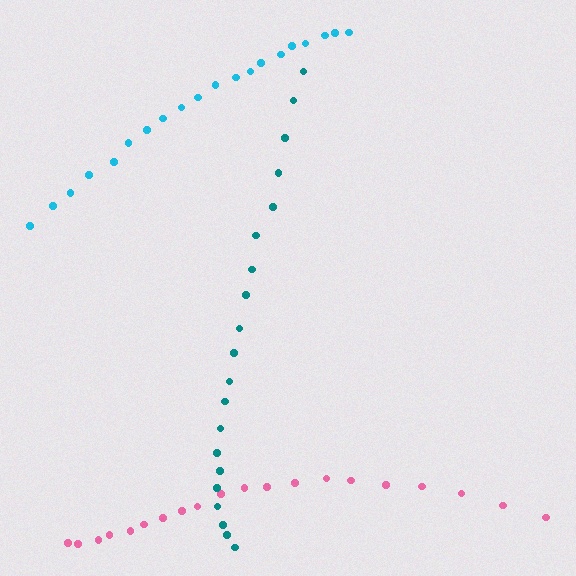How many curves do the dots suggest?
There are 3 distinct paths.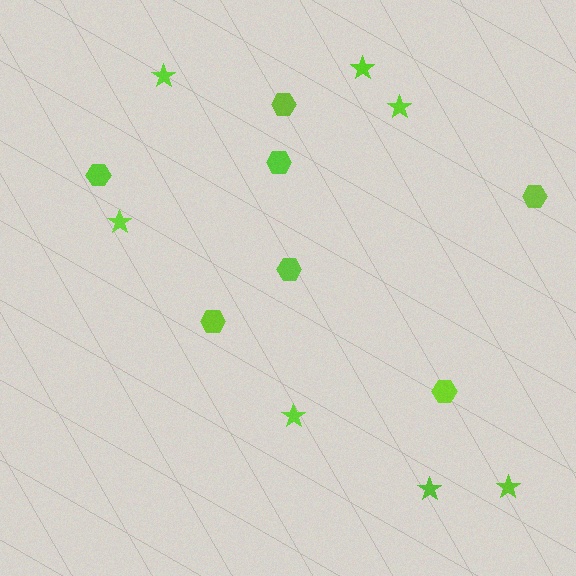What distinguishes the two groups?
There are 2 groups: one group of hexagons (7) and one group of stars (7).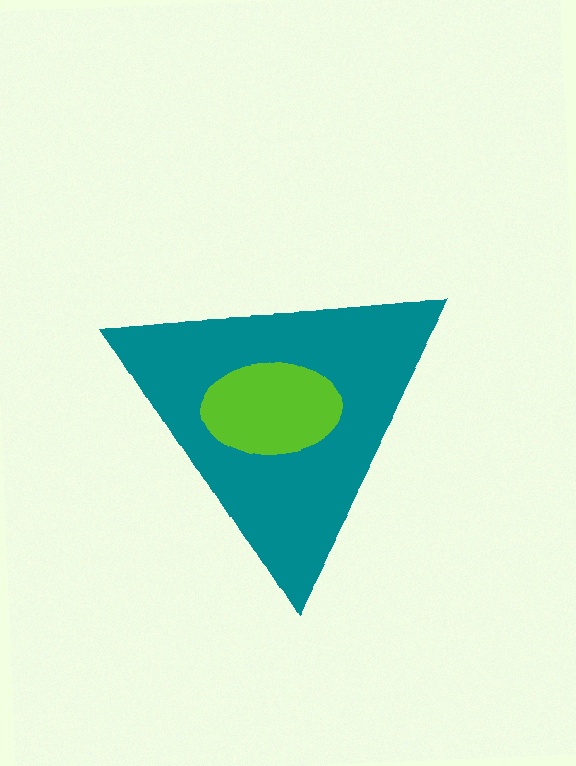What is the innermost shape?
The lime ellipse.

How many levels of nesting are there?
2.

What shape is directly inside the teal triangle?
The lime ellipse.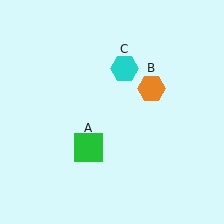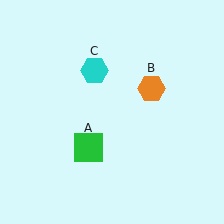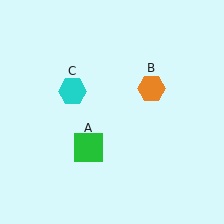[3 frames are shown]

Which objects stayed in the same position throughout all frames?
Green square (object A) and orange hexagon (object B) remained stationary.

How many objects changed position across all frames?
1 object changed position: cyan hexagon (object C).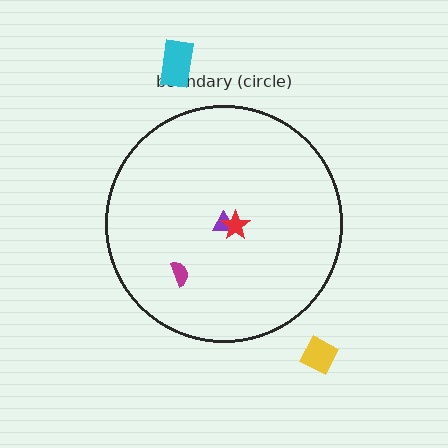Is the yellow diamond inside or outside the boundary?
Outside.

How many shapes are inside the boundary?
3 inside, 2 outside.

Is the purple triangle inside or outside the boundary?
Inside.